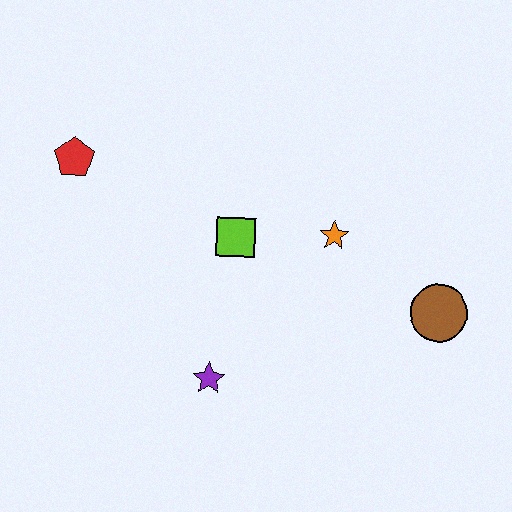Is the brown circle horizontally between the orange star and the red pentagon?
No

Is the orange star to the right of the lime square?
Yes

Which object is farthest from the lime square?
The brown circle is farthest from the lime square.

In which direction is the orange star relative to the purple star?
The orange star is above the purple star.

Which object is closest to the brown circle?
The orange star is closest to the brown circle.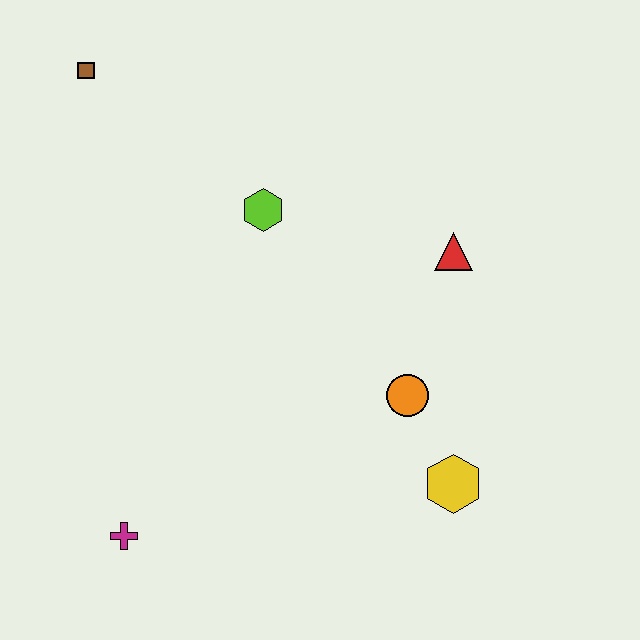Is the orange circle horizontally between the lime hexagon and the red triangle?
Yes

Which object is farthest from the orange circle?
The brown square is farthest from the orange circle.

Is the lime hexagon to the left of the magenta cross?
No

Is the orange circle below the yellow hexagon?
No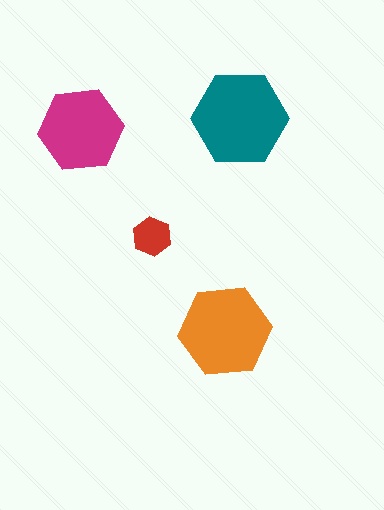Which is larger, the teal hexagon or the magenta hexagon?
The teal one.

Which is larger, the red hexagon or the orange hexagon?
The orange one.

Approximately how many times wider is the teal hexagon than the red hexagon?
About 2.5 times wider.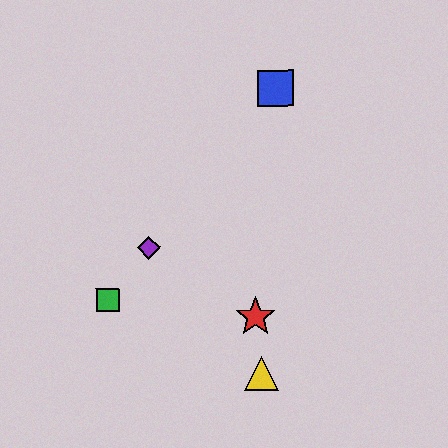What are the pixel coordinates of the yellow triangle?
The yellow triangle is at (262, 373).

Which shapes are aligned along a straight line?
The blue square, the green square, the purple diamond are aligned along a straight line.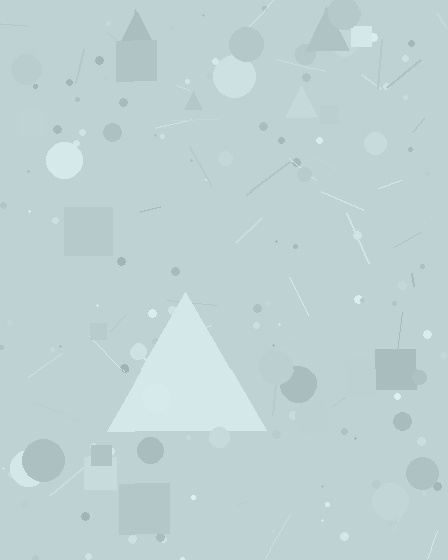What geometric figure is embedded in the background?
A triangle is embedded in the background.